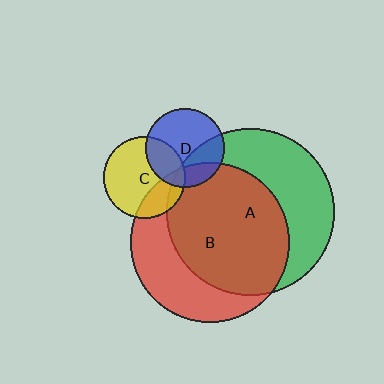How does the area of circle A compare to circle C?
Approximately 4.1 times.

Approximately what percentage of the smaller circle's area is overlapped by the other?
Approximately 30%.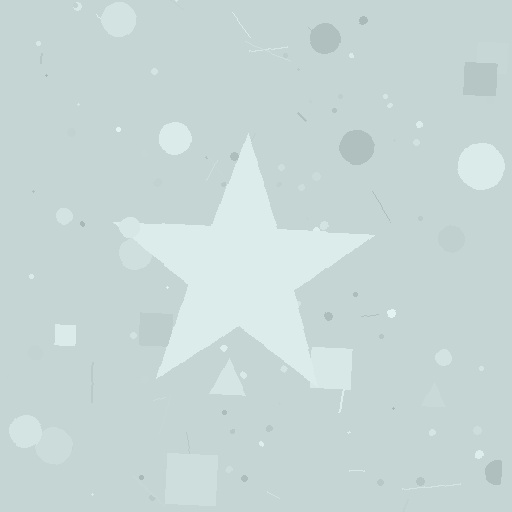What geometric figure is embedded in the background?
A star is embedded in the background.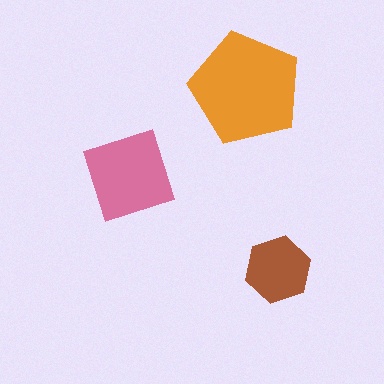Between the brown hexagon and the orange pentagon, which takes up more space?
The orange pentagon.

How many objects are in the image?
There are 3 objects in the image.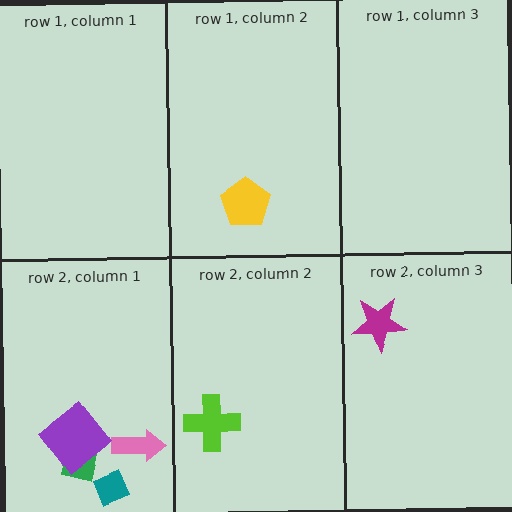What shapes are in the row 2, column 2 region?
The lime cross.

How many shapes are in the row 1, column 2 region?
1.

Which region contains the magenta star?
The row 2, column 3 region.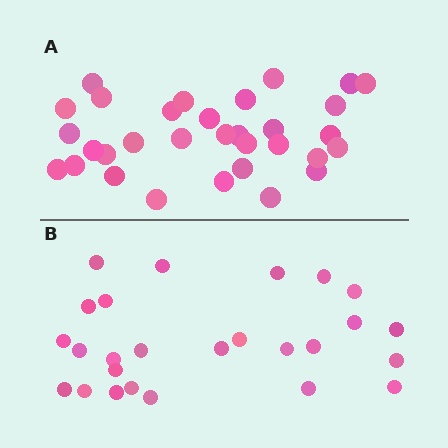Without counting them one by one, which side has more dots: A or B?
Region A (the top region) has more dots.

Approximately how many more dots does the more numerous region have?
Region A has about 6 more dots than region B.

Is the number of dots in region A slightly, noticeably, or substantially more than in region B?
Region A has only slightly more — the two regions are fairly close. The ratio is roughly 1.2 to 1.